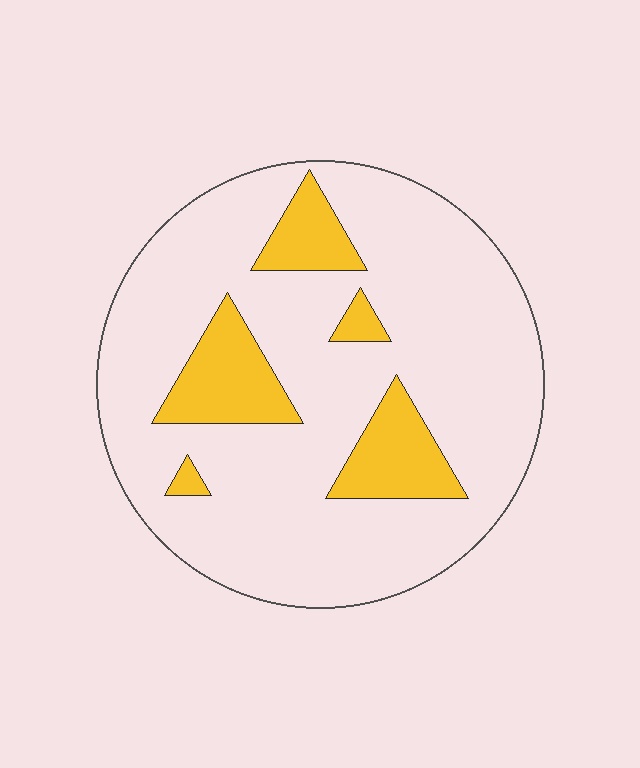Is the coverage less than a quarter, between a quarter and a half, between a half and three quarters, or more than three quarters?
Less than a quarter.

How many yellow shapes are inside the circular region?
5.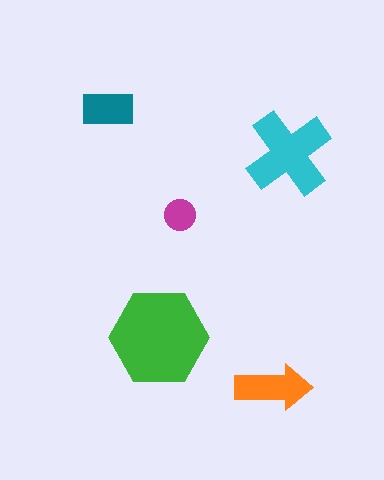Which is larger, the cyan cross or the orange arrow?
The cyan cross.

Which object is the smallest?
The magenta circle.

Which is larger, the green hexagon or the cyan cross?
The green hexagon.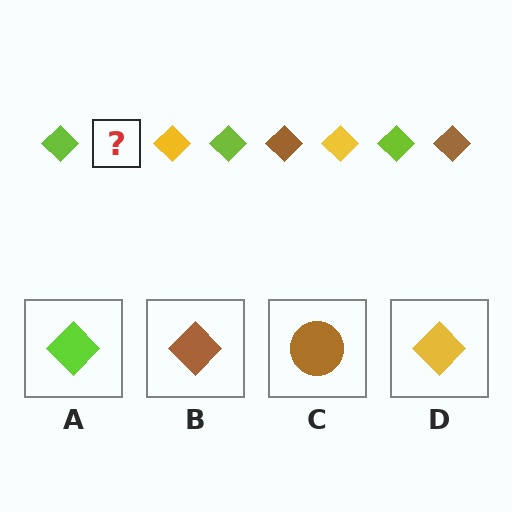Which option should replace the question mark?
Option B.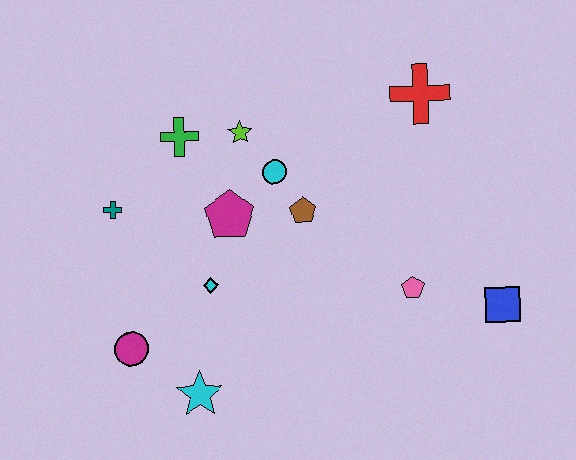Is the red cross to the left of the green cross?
No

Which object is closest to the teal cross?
The green cross is closest to the teal cross.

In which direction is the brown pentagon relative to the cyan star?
The brown pentagon is above the cyan star.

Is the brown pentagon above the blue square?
Yes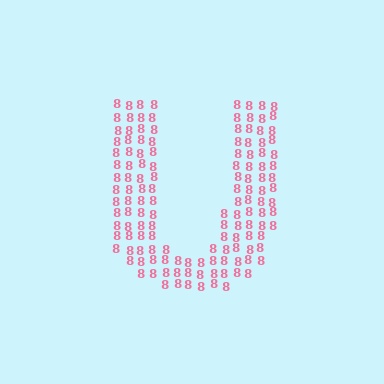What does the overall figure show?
The overall figure shows the letter U.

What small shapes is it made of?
It is made of small digit 8's.